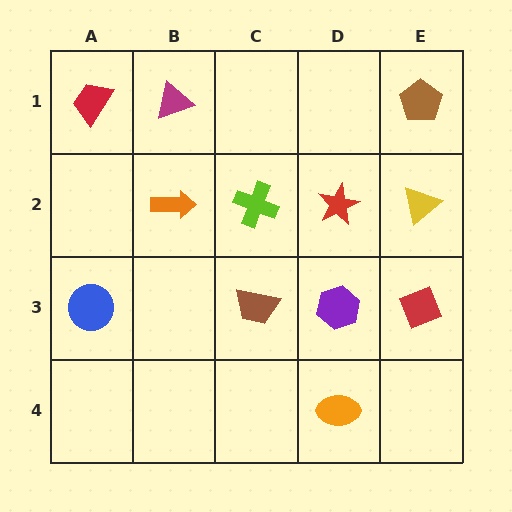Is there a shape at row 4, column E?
No, that cell is empty.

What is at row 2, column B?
An orange arrow.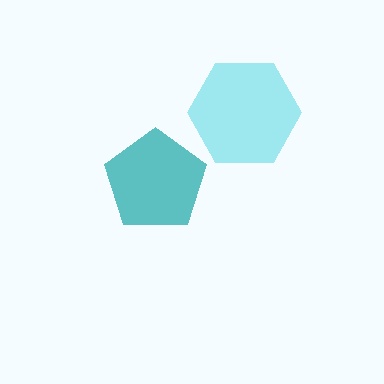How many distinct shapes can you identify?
There are 2 distinct shapes: a teal pentagon, a cyan hexagon.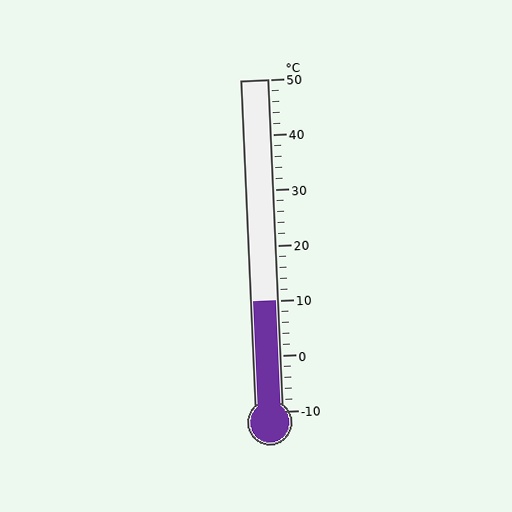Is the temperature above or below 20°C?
The temperature is below 20°C.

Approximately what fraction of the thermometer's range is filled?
The thermometer is filled to approximately 35% of its range.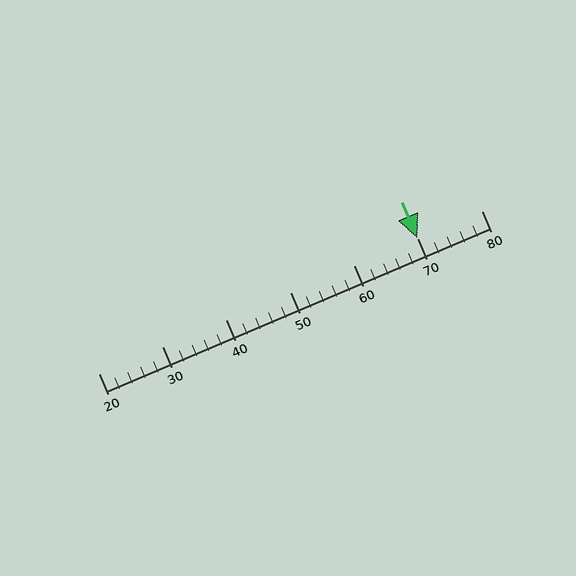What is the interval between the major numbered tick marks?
The major tick marks are spaced 10 units apart.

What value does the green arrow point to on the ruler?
The green arrow points to approximately 70.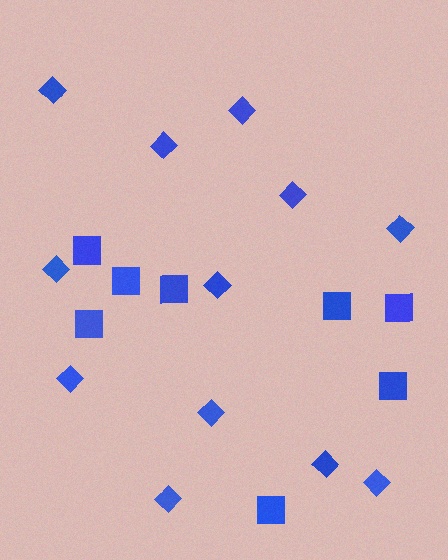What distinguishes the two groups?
There are 2 groups: one group of squares (8) and one group of diamonds (12).